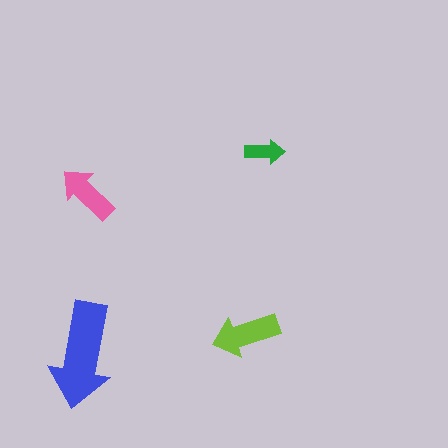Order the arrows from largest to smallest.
the blue one, the lime one, the pink one, the green one.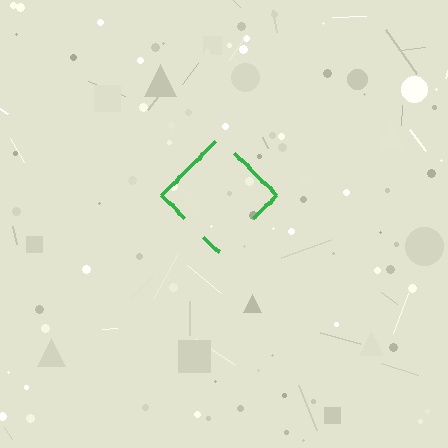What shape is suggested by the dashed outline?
The dashed outline suggests a diamond.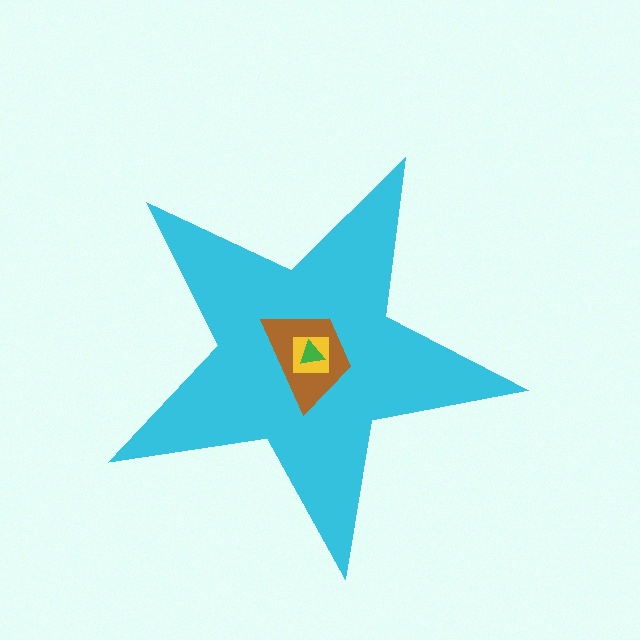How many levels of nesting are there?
4.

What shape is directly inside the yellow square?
The green triangle.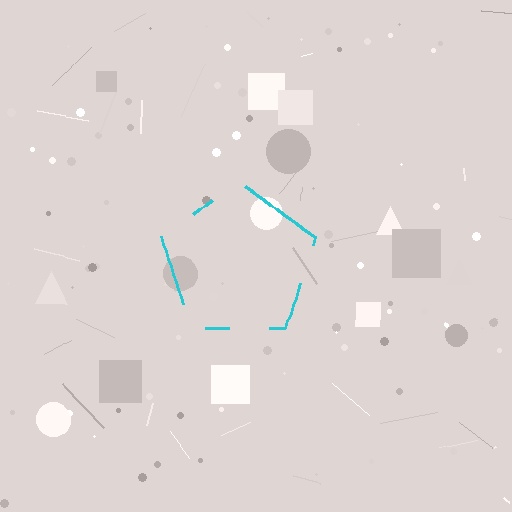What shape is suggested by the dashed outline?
The dashed outline suggests a pentagon.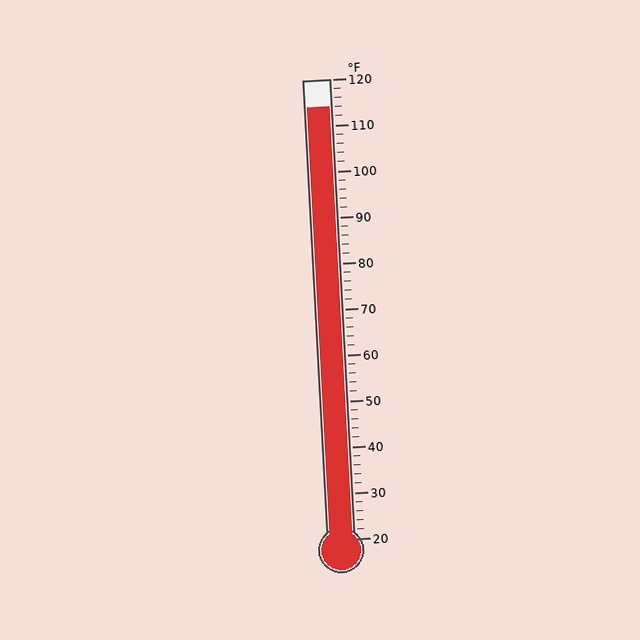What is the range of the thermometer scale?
The thermometer scale ranges from 20°F to 120°F.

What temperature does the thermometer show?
The thermometer shows approximately 114°F.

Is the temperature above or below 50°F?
The temperature is above 50°F.